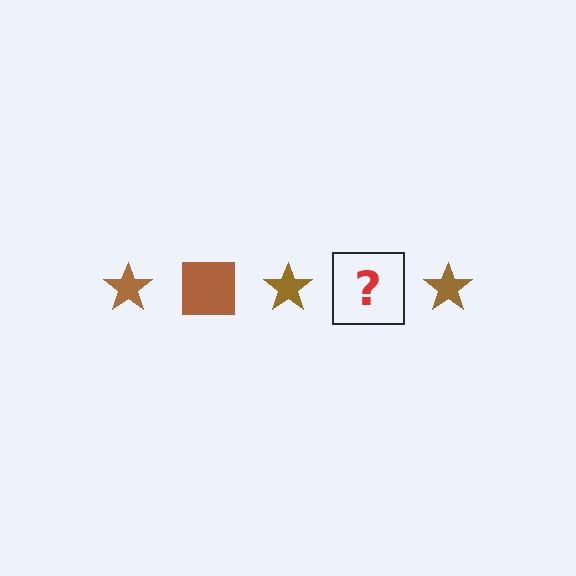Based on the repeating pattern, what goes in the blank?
The blank should be a brown square.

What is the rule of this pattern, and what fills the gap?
The rule is that the pattern cycles through star, square shapes in brown. The gap should be filled with a brown square.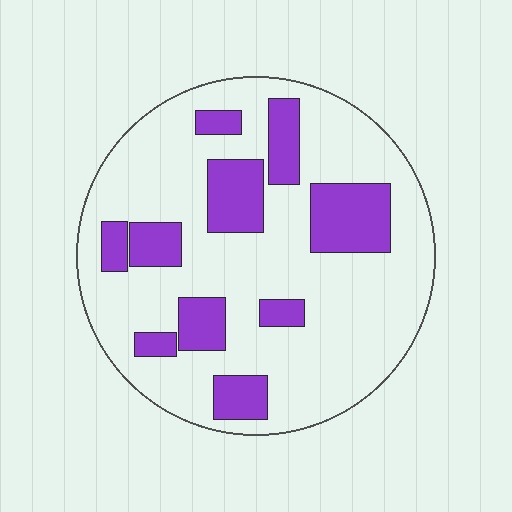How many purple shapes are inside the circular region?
10.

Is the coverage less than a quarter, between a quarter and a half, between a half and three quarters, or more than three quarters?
Less than a quarter.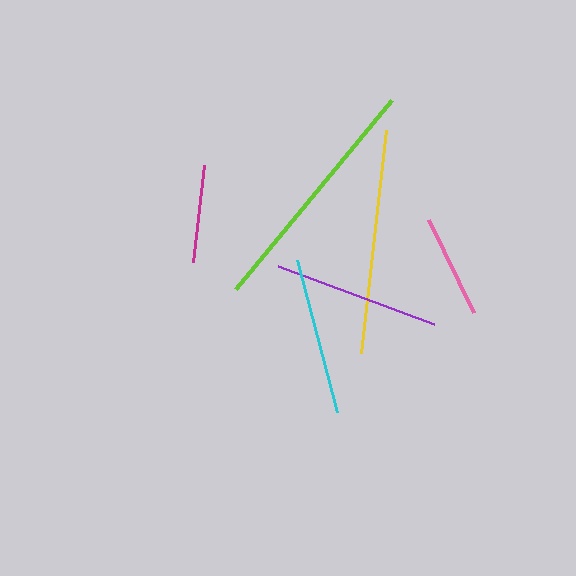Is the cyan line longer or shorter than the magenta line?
The cyan line is longer than the magenta line.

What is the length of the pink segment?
The pink segment is approximately 104 pixels long.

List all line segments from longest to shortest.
From longest to shortest: lime, yellow, purple, cyan, pink, magenta.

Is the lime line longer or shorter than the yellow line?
The lime line is longer than the yellow line.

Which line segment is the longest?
The lime line is the longest at approximately 245 pixels.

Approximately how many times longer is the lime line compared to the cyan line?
The lime line is approximately 1.6 times the length of the cyan line.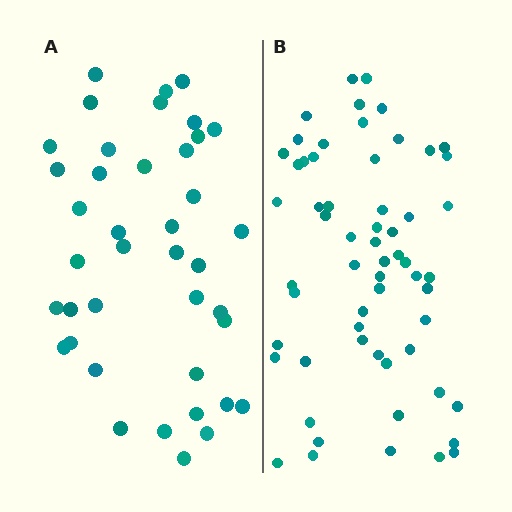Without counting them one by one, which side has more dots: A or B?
Region B (the right region) has more dots.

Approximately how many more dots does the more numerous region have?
Region B has approximately 20 more dots than region A.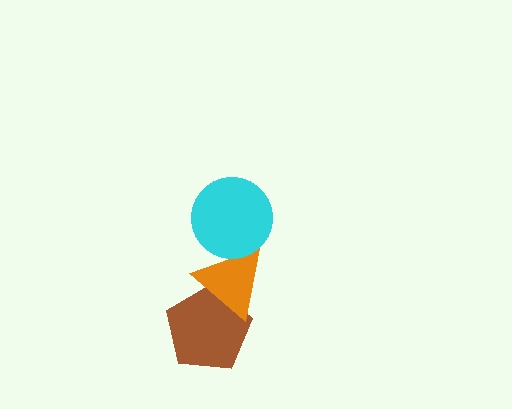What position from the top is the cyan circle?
The cyan circle is 1st from the top.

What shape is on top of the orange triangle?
The cyan circle is on top of the orange triangle.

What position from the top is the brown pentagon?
The brown pentagon is 3rd from the top.